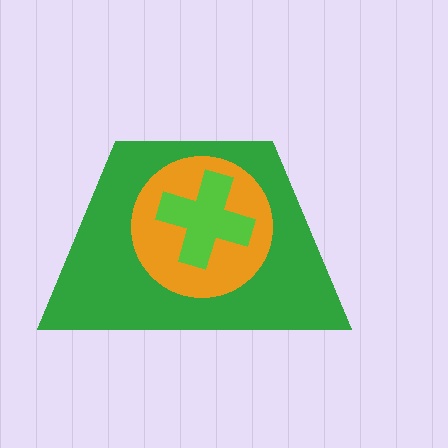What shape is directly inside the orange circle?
The lime cross.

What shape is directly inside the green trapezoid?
The orange circle.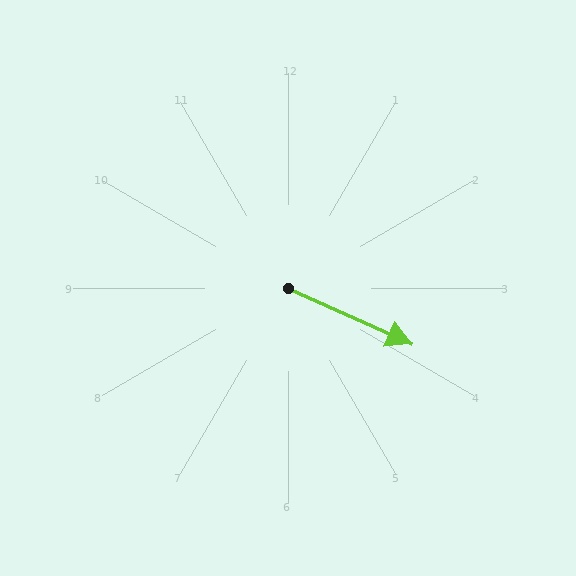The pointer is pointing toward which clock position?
Roughly 4 o'clock.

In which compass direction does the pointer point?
Southeast.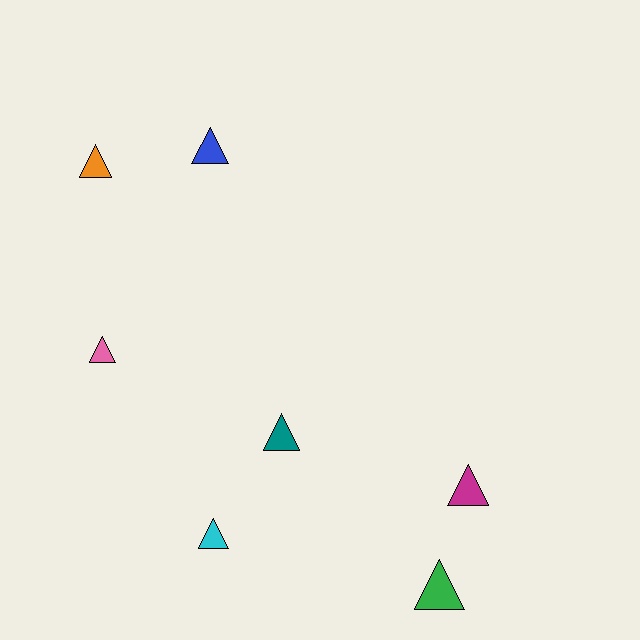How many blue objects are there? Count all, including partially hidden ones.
There is 1 blue object.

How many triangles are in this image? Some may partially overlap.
There are 7 triangles.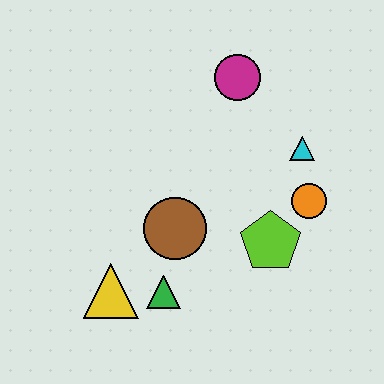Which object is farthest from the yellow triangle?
The magenta circle is farthest from the yellow triangle.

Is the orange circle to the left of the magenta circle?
No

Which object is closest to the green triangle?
The yellow triangle is closest to the green triangle.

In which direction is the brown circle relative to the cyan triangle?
The brown circle is to the left of the cyan triangle.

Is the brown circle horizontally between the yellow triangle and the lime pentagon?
Yes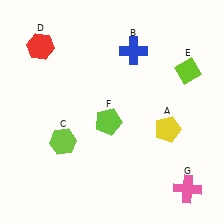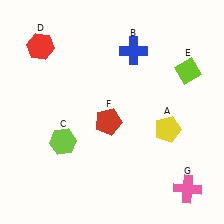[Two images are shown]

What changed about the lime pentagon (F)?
In Image 1, F is lime. In Image 2, it changed to red.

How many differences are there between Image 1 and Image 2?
There is 1 difference between the two images.